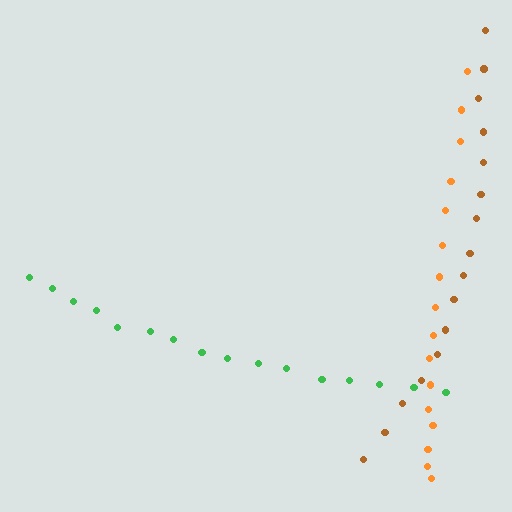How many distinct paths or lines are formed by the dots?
There are 3 distinct paths.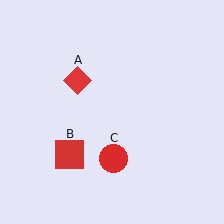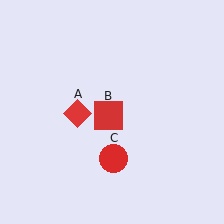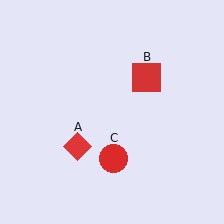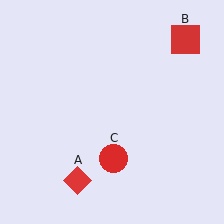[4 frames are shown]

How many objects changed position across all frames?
2 objects changed position: red diamond (object A), red square (object B).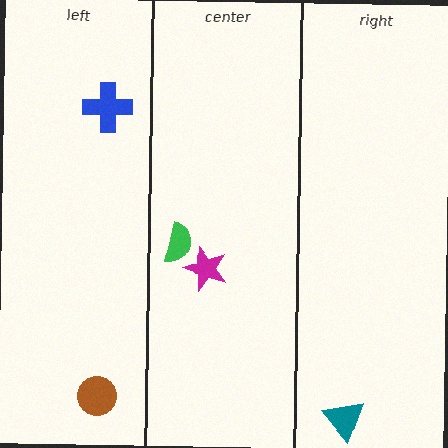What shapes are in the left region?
The blue cross, the brown circle.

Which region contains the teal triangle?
The right region.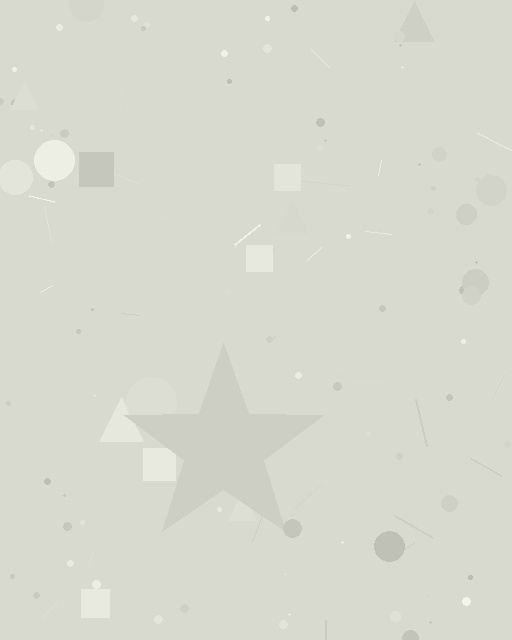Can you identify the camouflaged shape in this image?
The camouflaged shape is a star.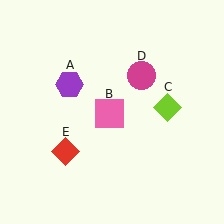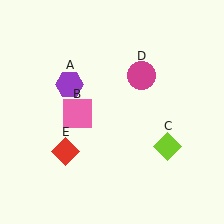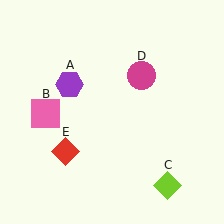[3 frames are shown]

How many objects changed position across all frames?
2 objects changed position: pink square (object B), lime diamond (object C).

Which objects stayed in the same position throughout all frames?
Purple hexagon (object A) and magenta circle (object D) and red diamond (object E) remained stationary.